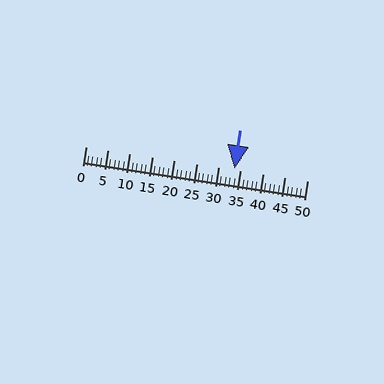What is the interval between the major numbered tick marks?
The major tick marks are spaced 5 units apart.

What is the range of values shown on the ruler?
The ruler shows values from 0 to 50.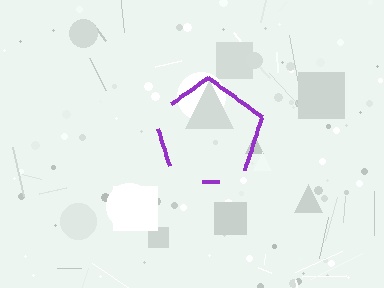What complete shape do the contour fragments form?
The contour fragments form a pentagon.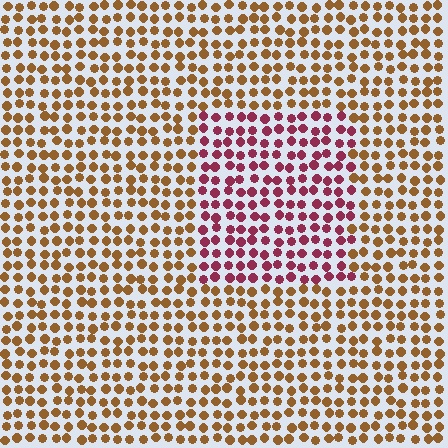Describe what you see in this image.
The image is filled with small brown elements in a uniform arrangement. A rectangle-shaped region is visible where the elements are tinted to a slightly different hue, forming a subtle color boundary.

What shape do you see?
I see a rectangle.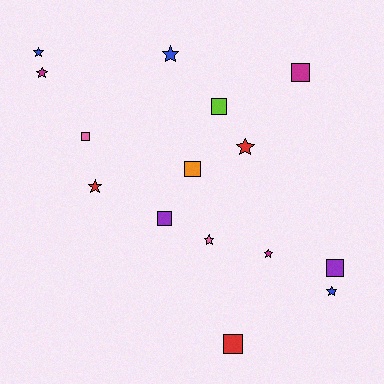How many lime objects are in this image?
There is 1 lime object.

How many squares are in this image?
There are 7 squares.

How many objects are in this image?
There are 15 objects.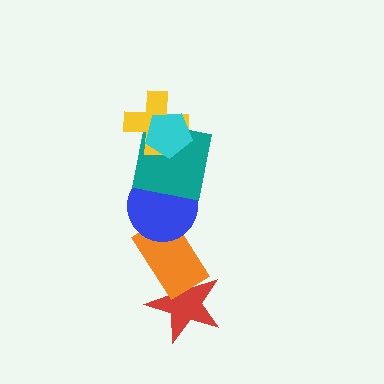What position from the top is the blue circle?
The blue circle is 4th from the top.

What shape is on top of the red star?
The orange rectangle is on top of the red star.